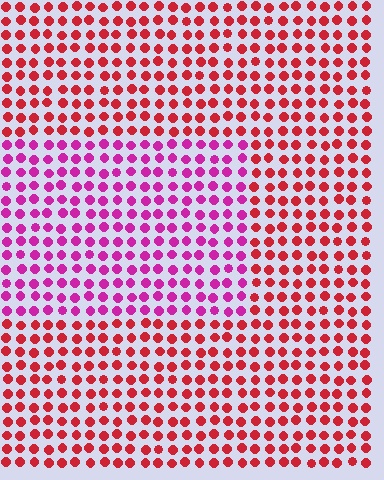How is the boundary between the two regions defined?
The boundary is defined purely by a slight shift in hue (about 41 degrees). Spacing, size, and orientation are identical on both sides.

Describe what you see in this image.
The image is filled with small red elements in a uniform arrangement. A rectangle-shaped region is visible where the elements are tinted to a slightly different hue, forming a subtle color boundary.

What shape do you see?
I see a rectangle.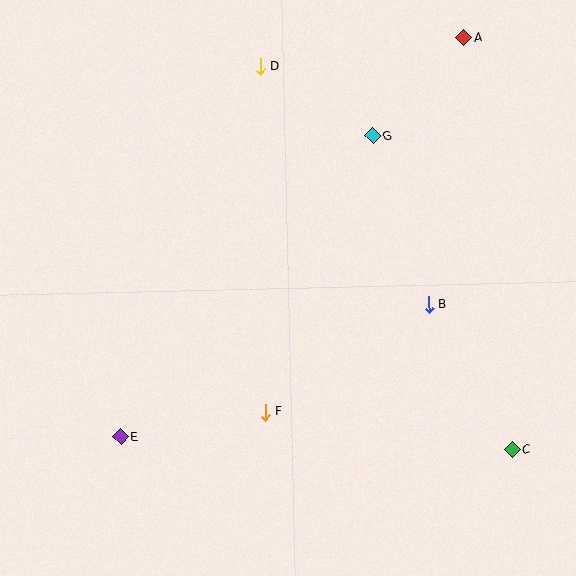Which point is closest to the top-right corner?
Point A is closest to the top-right corner.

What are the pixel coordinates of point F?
Point F is at (265, 412).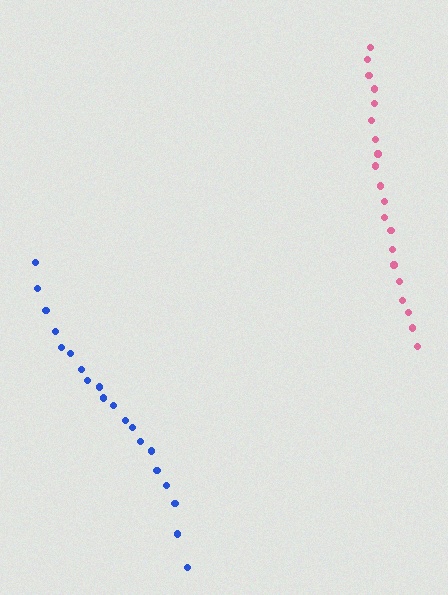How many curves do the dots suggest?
There are 2 distinct paths.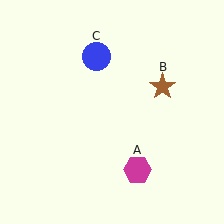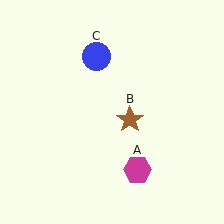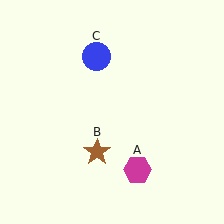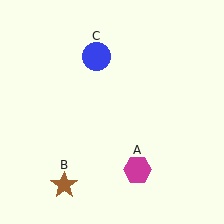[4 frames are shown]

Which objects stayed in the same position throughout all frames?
Magenta hexagon (object A) and blue circle (object C) remained stationary.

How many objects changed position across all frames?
1 object changed position: brown star (object B).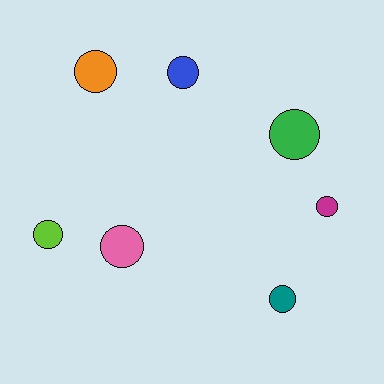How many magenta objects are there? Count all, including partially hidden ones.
There is 1 magenta object.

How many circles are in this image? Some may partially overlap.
There are 7 circles.